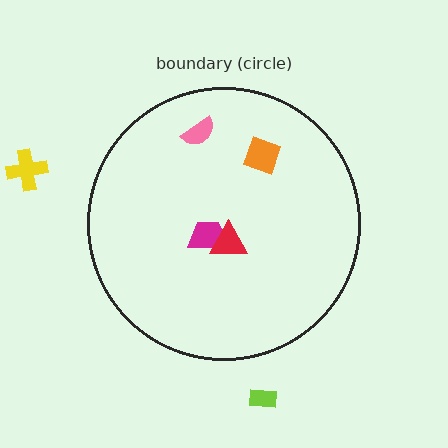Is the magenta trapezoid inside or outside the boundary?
Inside.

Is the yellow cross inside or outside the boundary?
Outside.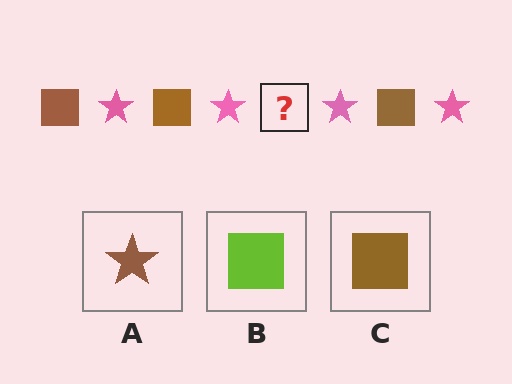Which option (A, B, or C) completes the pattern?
C.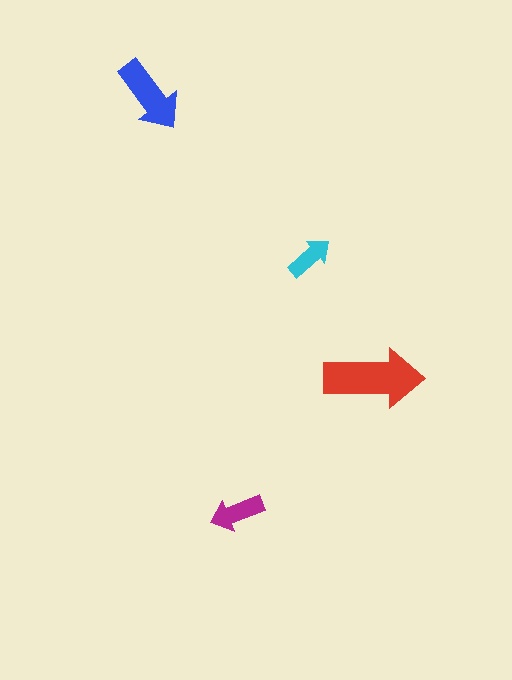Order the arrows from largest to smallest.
the red one, the blue one, the magenta one, the cyan one.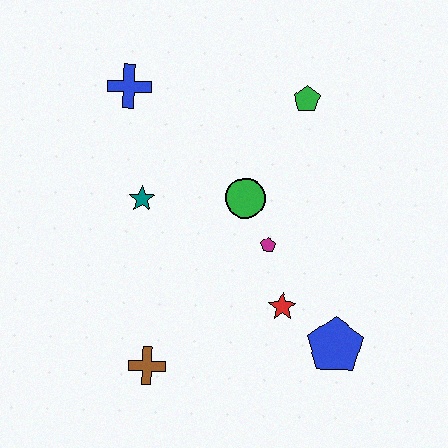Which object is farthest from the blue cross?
The blue pentagon is farthest from the blue cross.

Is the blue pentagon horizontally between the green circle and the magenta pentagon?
No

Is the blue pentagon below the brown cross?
No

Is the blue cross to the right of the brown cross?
No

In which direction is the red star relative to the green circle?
The red star is below the green circle.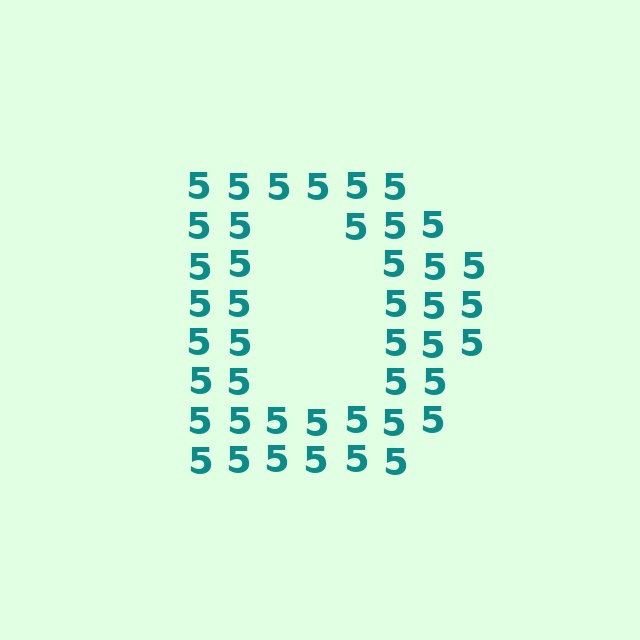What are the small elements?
The small elements are digit 5's.